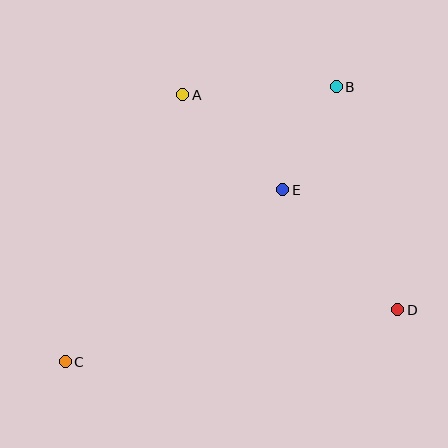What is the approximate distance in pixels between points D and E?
The distance between D and E is approximately 166 pixels.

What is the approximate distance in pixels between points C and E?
The distance between C and E is approximately 277 pixels.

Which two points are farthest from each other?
Points B and C are farthest from each other.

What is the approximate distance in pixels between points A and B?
The distance between A and B is approximately 154 pixels.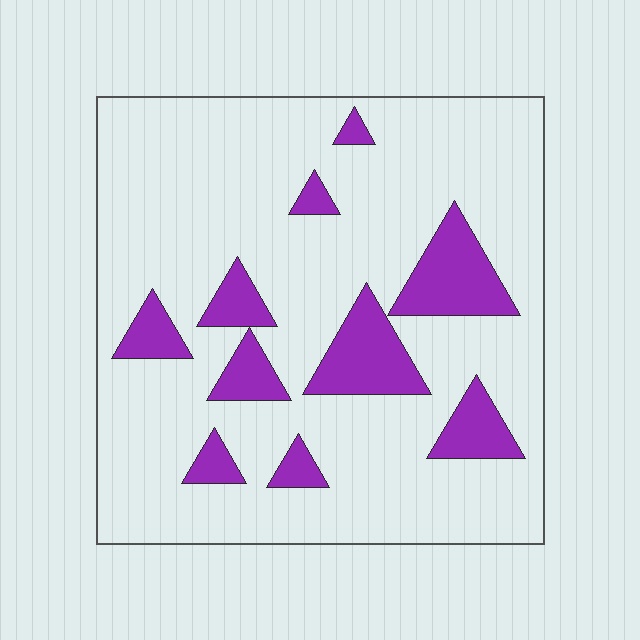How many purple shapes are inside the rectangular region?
10.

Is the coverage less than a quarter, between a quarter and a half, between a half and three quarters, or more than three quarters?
Less than a quarter.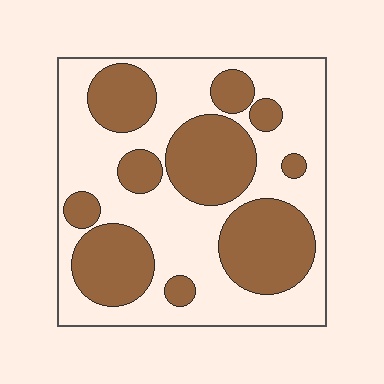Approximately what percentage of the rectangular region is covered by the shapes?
Approximately 40%.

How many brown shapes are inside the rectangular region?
10.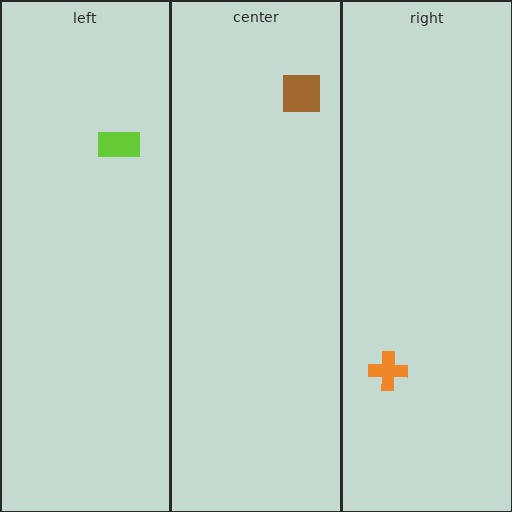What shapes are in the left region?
The lime rectangle.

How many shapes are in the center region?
1.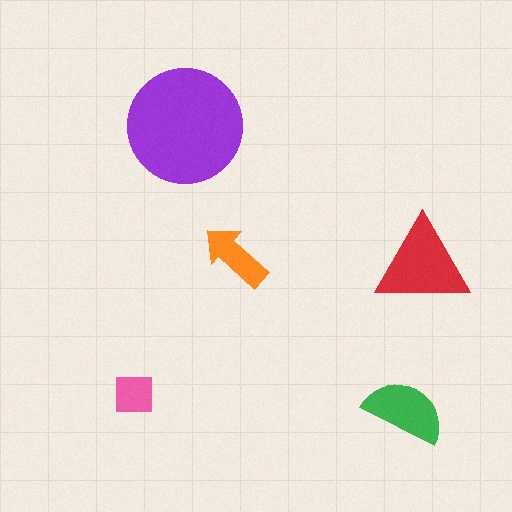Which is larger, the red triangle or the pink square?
The red triangle.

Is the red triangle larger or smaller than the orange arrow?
Larger.